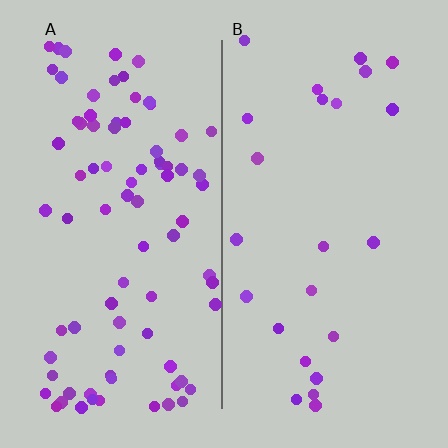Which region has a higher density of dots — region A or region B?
A (the left).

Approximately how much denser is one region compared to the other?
Approximately 3.4× — region A over region B.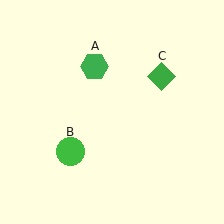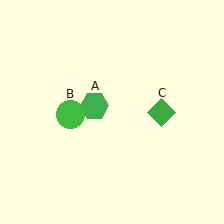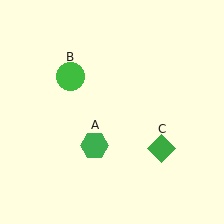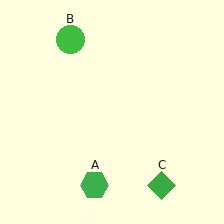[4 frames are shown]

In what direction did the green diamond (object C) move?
The green diamond (object C) moved down.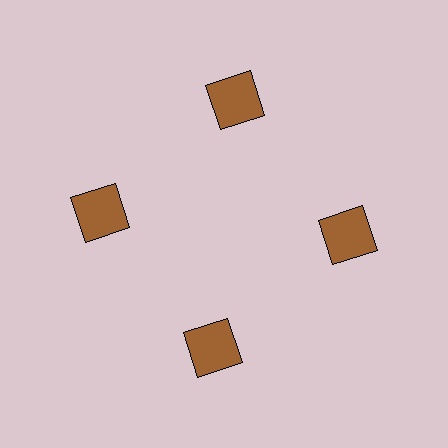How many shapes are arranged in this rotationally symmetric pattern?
There are 4 shapes, arranged in 4 groups of 1.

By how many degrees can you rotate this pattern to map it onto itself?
The pattern maps onto itself every 90 degrees of rotation.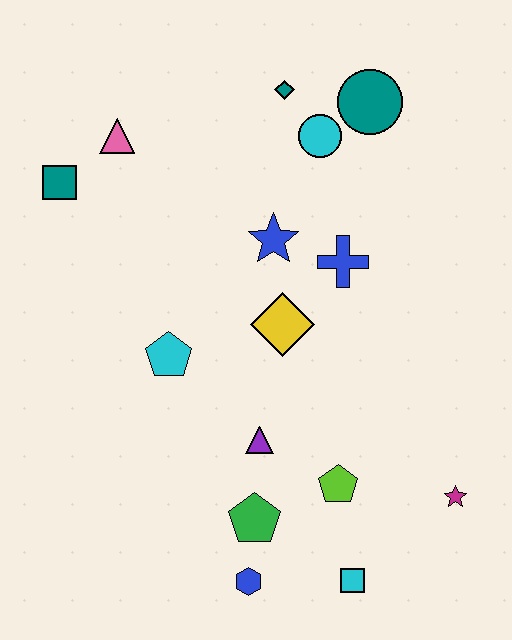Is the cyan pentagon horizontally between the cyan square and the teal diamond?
No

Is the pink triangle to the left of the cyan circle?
Yes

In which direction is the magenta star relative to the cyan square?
The magenta star is to the right of the cyan square.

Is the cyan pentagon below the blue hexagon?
No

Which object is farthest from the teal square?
The magenta star is farthest from the teal square.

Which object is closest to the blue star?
The blue cross is closest to the blue star.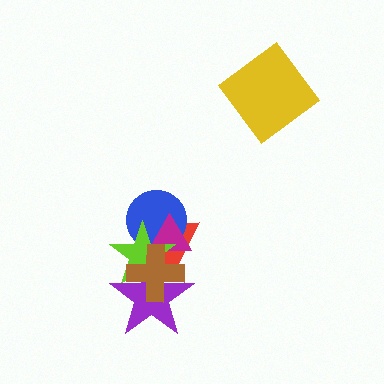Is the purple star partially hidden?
Yes, it is partially covered by another shape.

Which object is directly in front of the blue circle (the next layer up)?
The magenta triangle is directly in front of the blue circle.